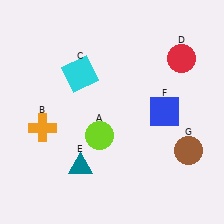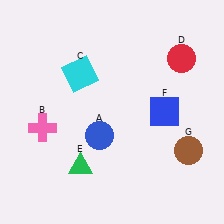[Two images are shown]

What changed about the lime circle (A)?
In Image 1, A is lime. In Image 2, it changed to blue.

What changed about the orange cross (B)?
In Image 1, B is orange. In Image 2, it changed to pink.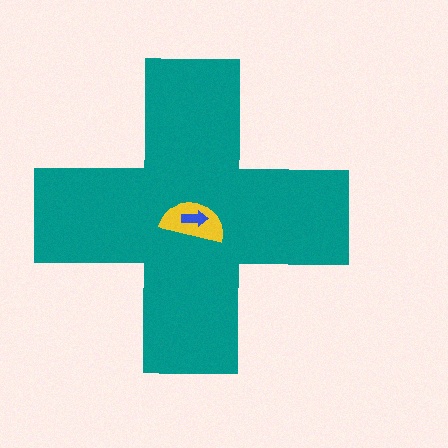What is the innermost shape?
The blue arrow.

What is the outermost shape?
The teal cross.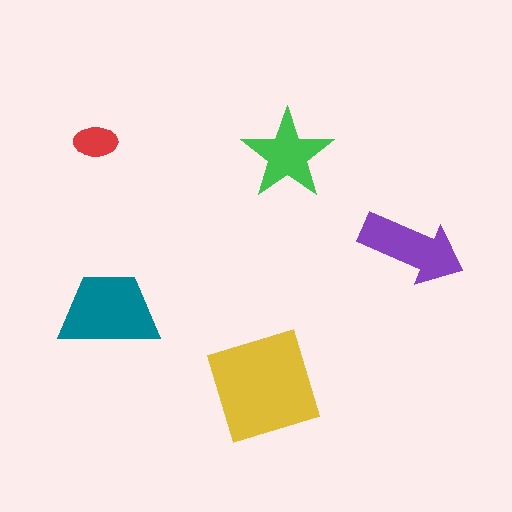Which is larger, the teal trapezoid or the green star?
The teal trapezoid.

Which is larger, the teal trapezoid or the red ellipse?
The teal trapezoid.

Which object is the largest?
The yellow square.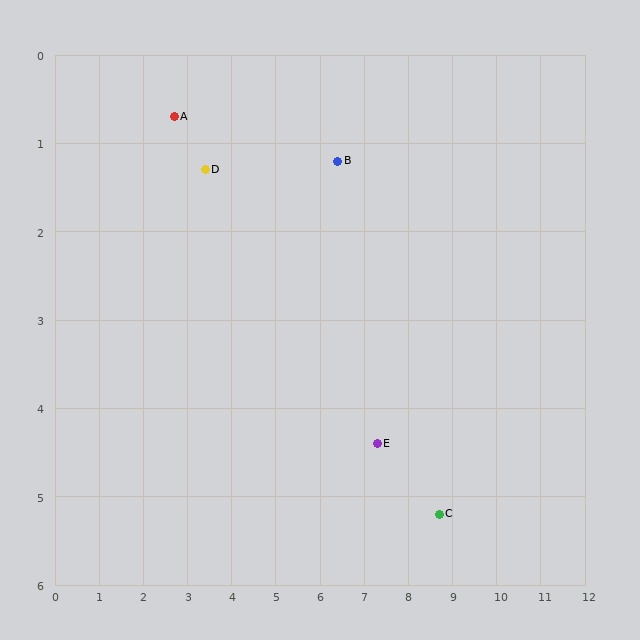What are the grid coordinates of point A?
Point A is at approximately (2.7, 0.7).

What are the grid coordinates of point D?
Point D is at approximately (3.4, 1.3).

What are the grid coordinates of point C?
Point C is at approximately (8.7, 5.2).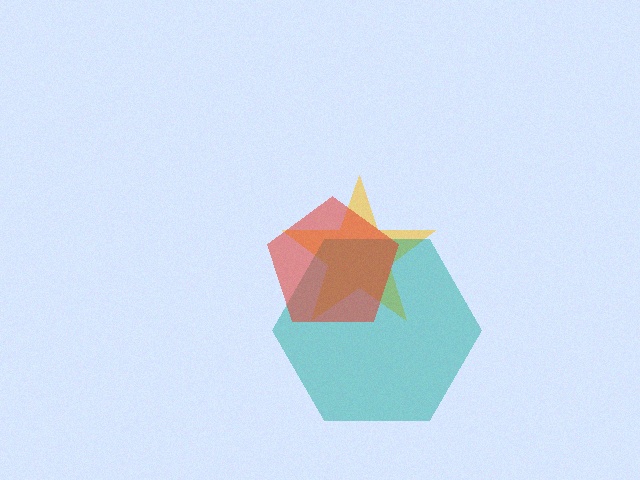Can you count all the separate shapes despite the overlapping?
Yes, there are 3 separate shapes.